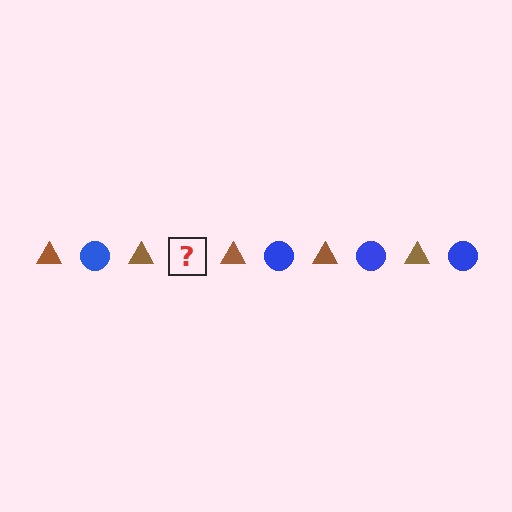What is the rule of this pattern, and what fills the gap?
The rule is that the pattern alternates between brown triangle and blue circle. The gap should be filled with a blue circle.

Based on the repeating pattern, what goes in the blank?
The blank should be a blue circle.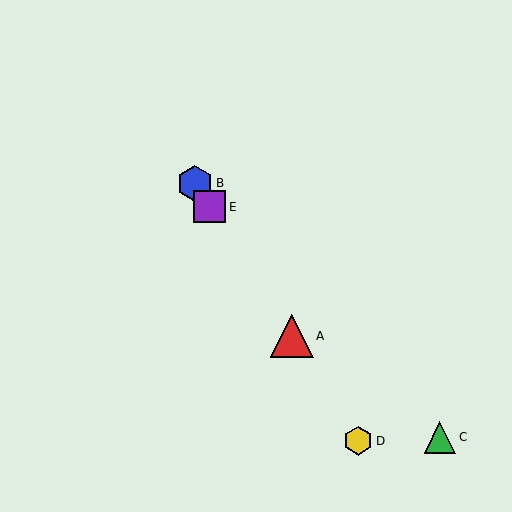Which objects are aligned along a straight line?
Objects A, B, D, E are aligned along a straight line.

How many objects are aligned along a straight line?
4 objects (A, B, D, E) are aligned along a straight line.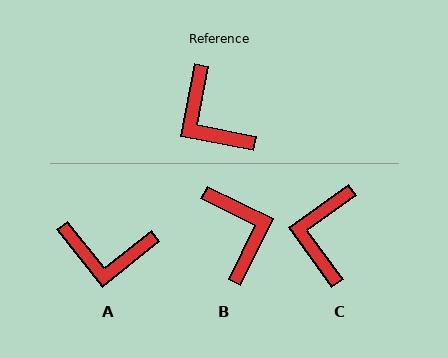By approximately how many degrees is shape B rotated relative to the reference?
Approximately 165 degrees counter-clockwise.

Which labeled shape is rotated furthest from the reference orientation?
B, about 165 degrees away.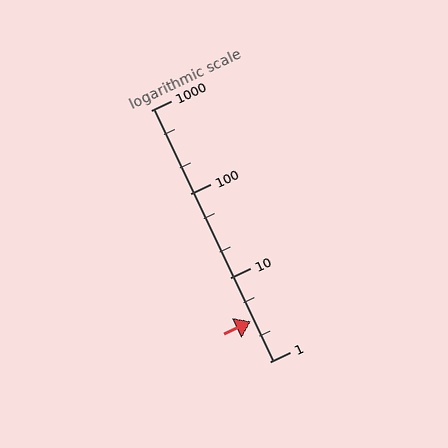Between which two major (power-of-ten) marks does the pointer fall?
The pointer is between 1 and 10.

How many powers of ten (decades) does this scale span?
The scale spans 3 decades, from 1 to 1000.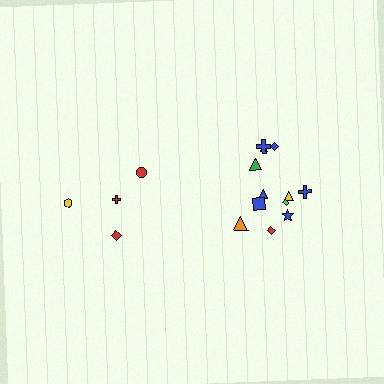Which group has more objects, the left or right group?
The right group.